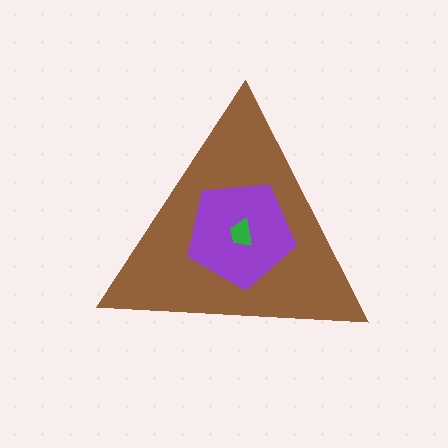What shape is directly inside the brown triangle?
The purple pentagon.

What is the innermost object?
The green trapezoid.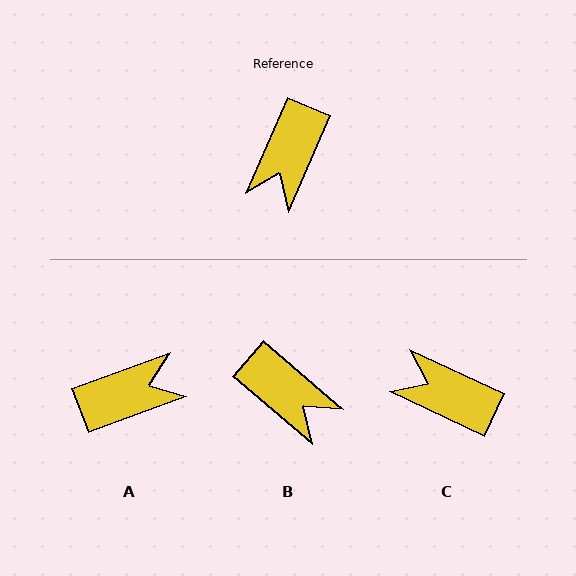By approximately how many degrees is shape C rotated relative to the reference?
Approximately 92 degrees clockwise.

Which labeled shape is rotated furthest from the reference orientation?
A, about 134 degrees away.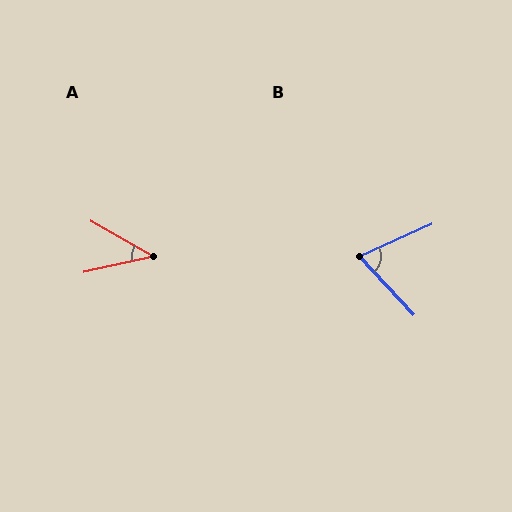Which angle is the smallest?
A, at approximately 43 degrees.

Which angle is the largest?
B, at approximately 71 degrees.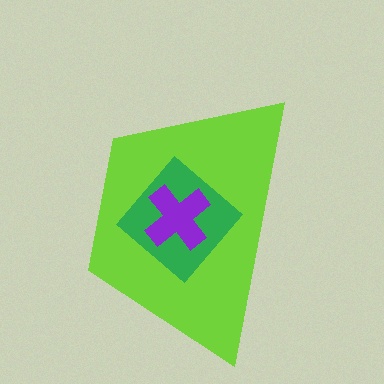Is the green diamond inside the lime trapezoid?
Yes.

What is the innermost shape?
The purple cross.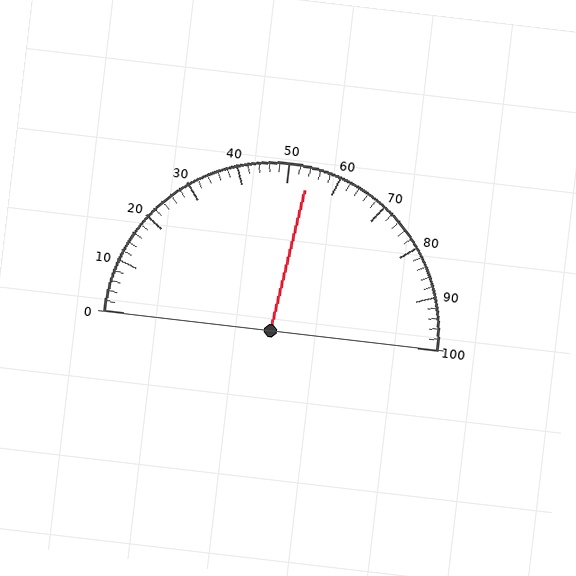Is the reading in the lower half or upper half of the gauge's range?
The reading is in the upper half of the range (0 to 100).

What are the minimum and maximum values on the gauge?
The gauge ranges from 0 to 100.